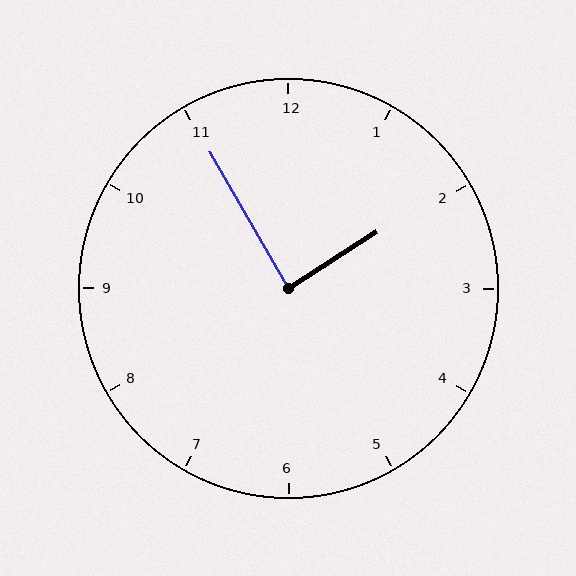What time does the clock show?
1:55.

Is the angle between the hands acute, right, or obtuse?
It is right.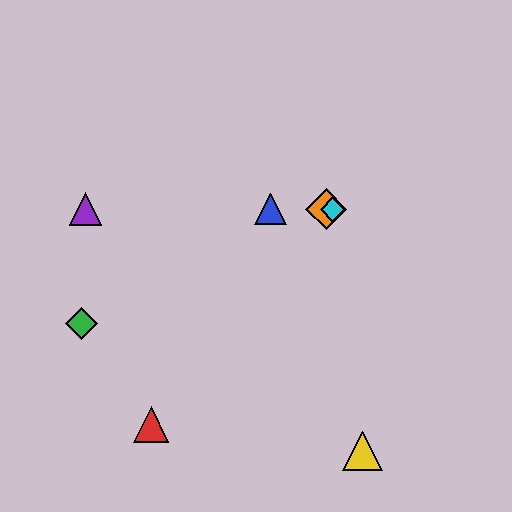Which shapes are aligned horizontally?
The blue triangle, the purple triangle, the orange diamond, the cyan diamond are aligned horizontally.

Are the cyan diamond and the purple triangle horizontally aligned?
Yes, both are at y≈209.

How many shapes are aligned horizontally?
4 shapes (the blue triangle, the purple triangle, the orange diamond, the cyan diamond) are aligned horizontally.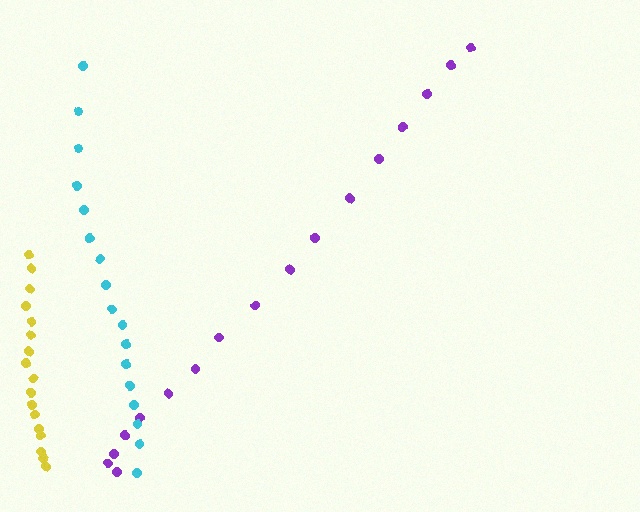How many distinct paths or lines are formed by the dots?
There are 3 distinct paths.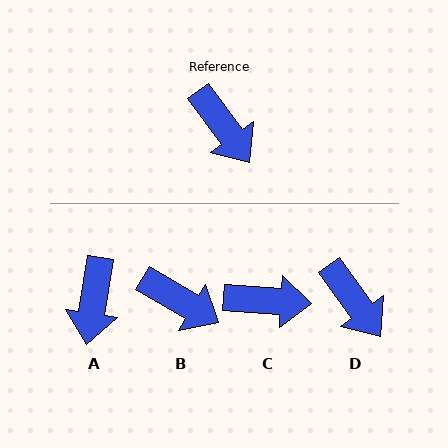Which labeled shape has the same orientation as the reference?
D.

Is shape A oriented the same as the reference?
No, it is off by about 45 degrees.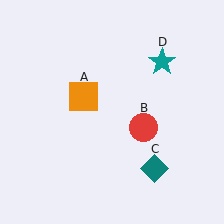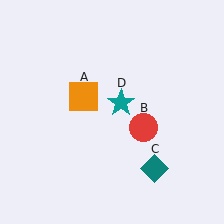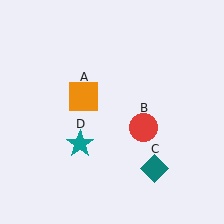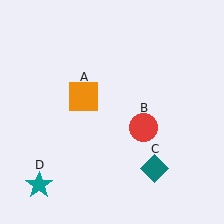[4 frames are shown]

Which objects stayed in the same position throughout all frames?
Orange square (object A) and red circle (object B) and teal diamond (object C) remained stationary.